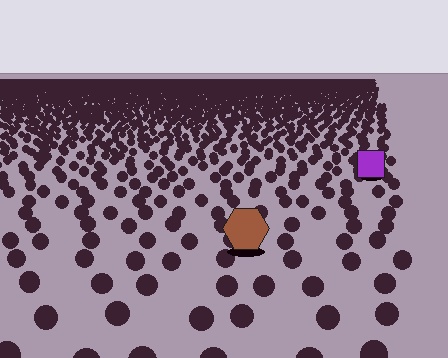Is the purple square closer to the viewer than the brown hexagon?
No. The brown hexagon is closer — you can tell from the texture gradient: the ground texture is coarser near it.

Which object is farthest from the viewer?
The purple square is farthest from the viewer. It appears smaller and the ground texture around it is denser.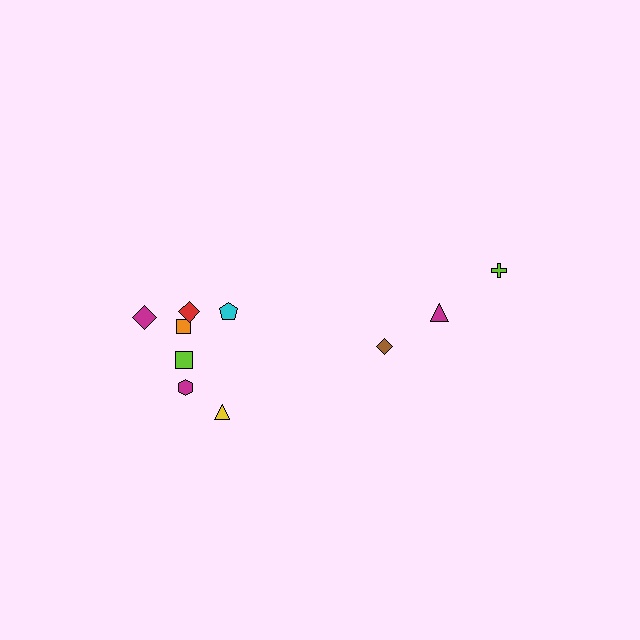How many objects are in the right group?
There are 3 objects.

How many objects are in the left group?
There are 7 objects.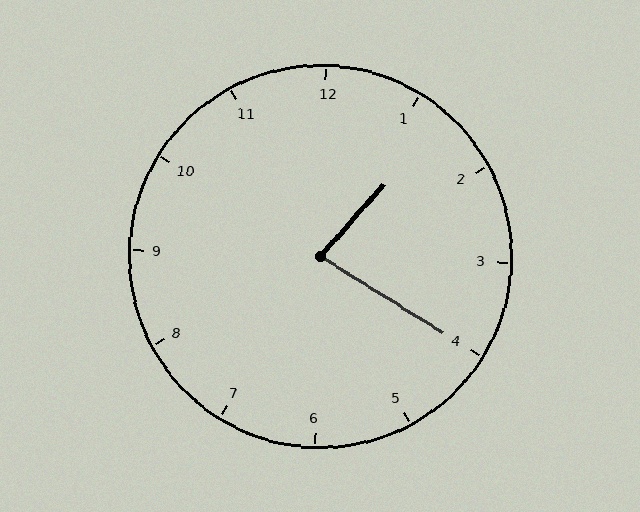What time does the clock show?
1:20.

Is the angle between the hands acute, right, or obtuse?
It is acute.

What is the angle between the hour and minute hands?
Approximately 80 degrees.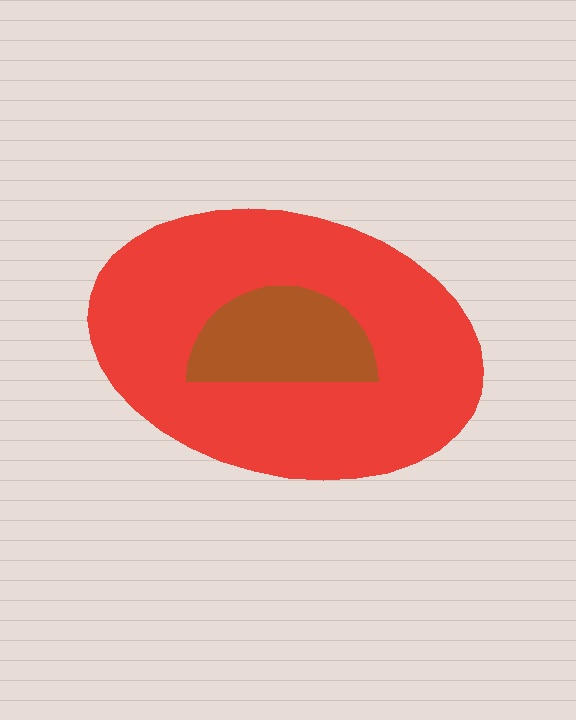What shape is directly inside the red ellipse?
The brown semicircle.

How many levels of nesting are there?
2.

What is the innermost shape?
The brown semicircle.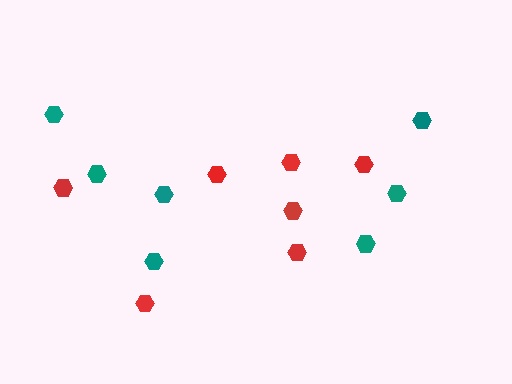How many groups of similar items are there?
There are 2 groups: one group of red hexagons (7) and one group of teal hexagons (7).